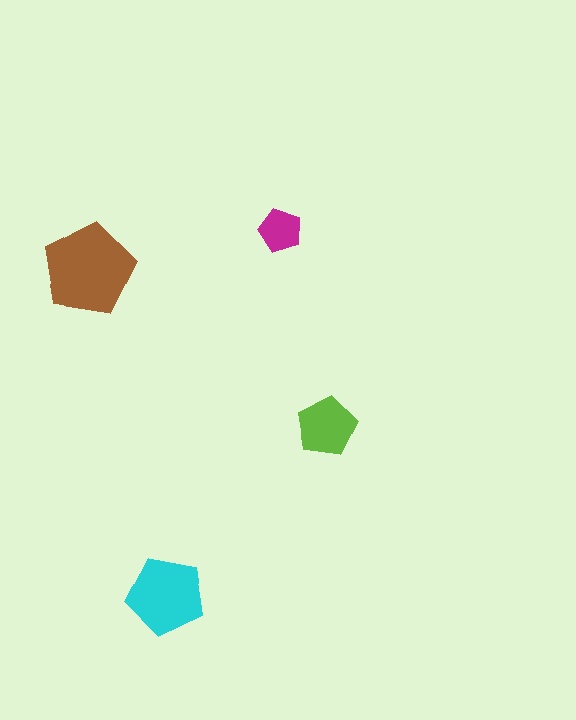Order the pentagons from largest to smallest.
the brown one, the cyan one, the lime one, the magenta one.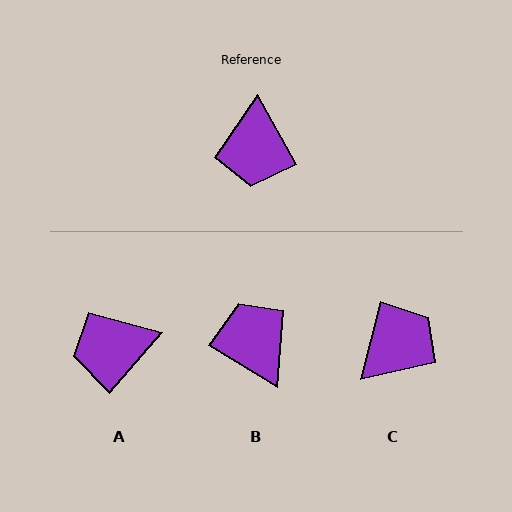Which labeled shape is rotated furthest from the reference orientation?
B, about 150 degrees away.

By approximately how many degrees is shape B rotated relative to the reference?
Approximately 150 degrees clockwise.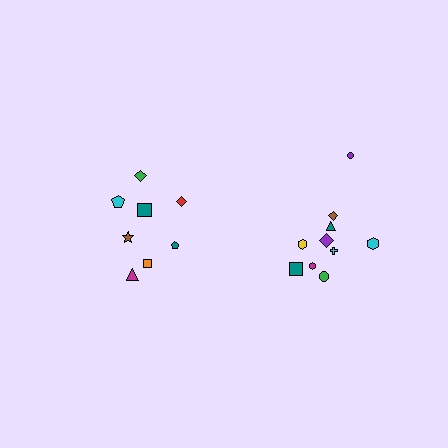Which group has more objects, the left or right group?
The right group.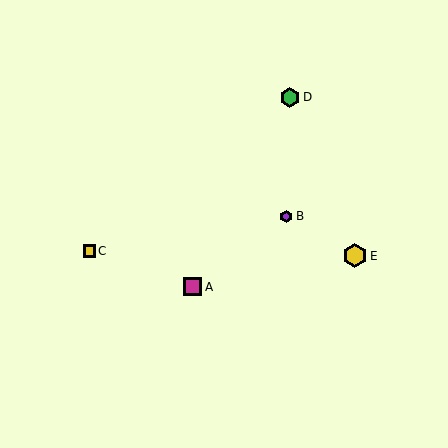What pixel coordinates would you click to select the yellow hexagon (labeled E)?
Click at (355, 256) to select the yellow hexagon E.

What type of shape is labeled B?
Shape B is a purple hexagon.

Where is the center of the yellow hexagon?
The center of the yellow hexagon is at (355, 256).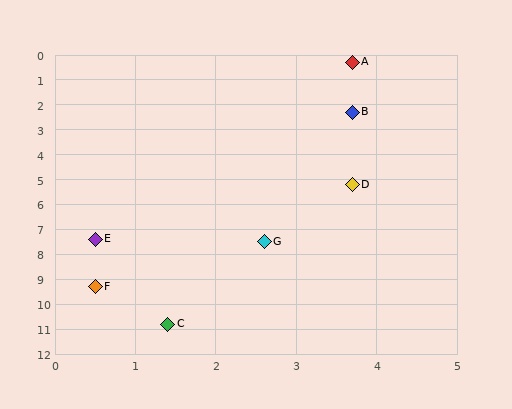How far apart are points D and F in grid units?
Points D and F are about 5.2 grid units apart.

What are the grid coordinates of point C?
Point C is at approximately (1.4, 10.8).